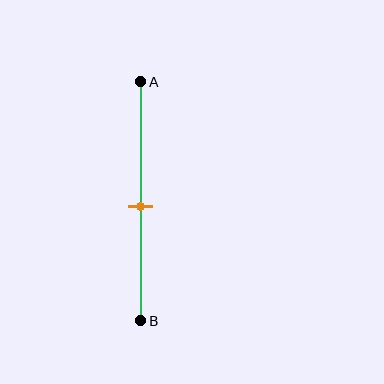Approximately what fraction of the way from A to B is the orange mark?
The orange mark is approximately 50% of the way from A to B.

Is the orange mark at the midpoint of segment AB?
Yes, the mark is approximately at the midpoint.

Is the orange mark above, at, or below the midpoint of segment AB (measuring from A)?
The orange mark is approximately at the midpoint of segment AB.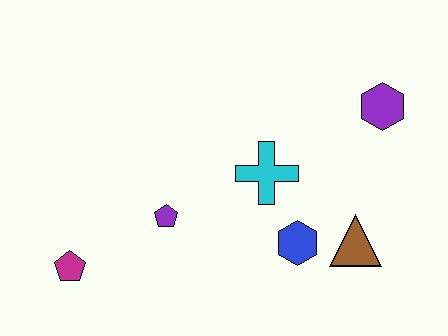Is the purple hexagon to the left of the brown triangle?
No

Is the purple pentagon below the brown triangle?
No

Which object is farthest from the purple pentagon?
The purple hexagon is farthest from the purple pentagon.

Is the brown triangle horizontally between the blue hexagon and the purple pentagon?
No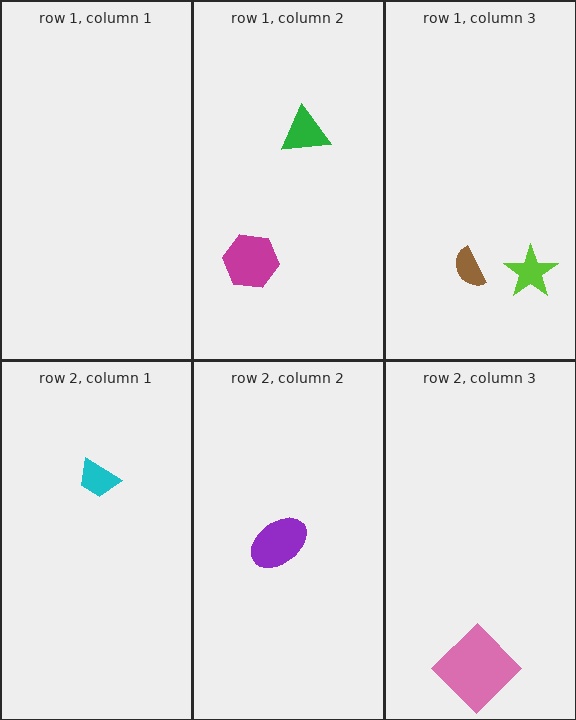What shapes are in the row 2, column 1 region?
The cyan trapezoid.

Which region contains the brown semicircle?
The row 1, column 3 region.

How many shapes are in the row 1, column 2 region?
2.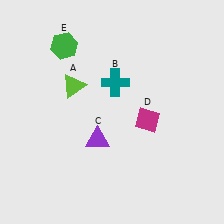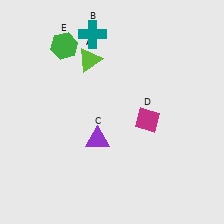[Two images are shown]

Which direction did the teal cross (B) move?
The teal cross (B) moved up.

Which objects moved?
The objects that moved are: the lime triangle (A), the teal cross (B).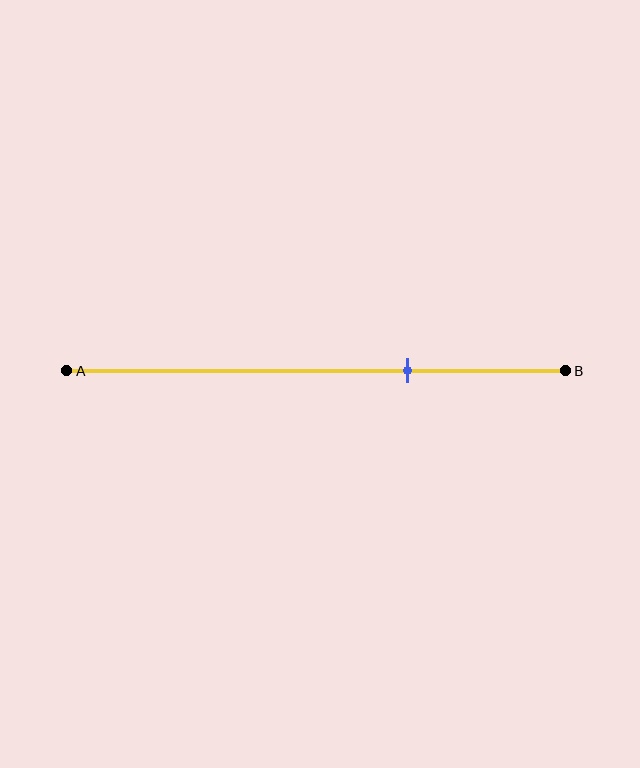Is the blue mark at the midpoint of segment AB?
No, the mark is at about 70% from A, not at the 50% midpoint.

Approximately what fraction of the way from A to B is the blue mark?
The blue mark is approximately 70% of the way from A to B.